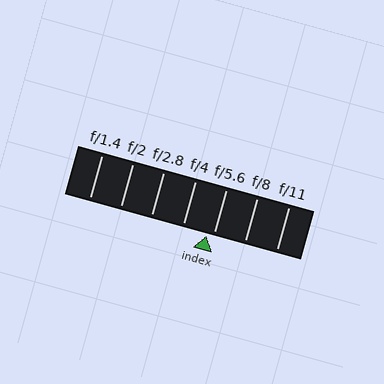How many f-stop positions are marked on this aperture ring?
There are 7 f-stop positions marked.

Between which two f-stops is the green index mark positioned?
The index mark is between f/4 and f/5.6.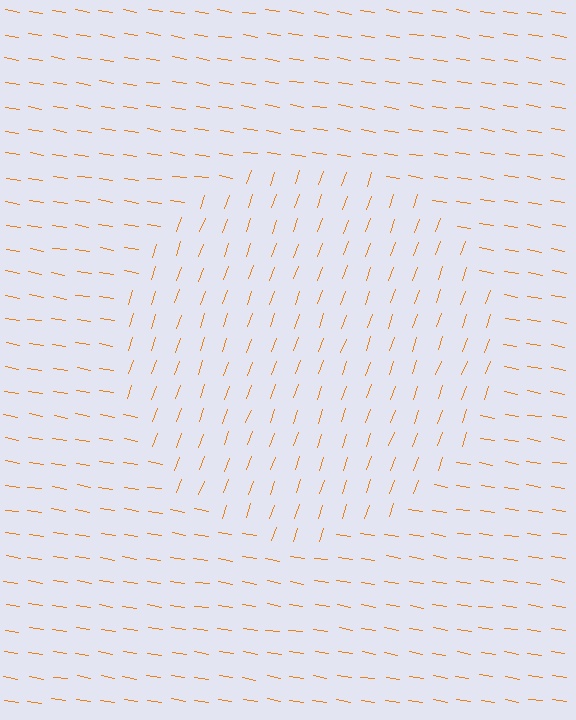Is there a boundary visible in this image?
Yes, there is a texture boundary formed by a change in line orientation.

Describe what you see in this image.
The image is filled with small orange line segments. A circle region in the image has lines oriented differently from the surrounding lines, creating a visible texture boundary.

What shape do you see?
I see a circle.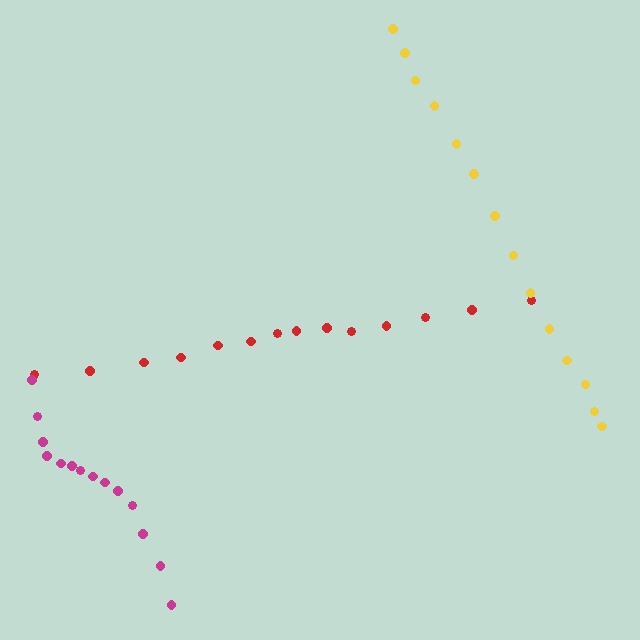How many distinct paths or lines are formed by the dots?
There are 3 distinct paths.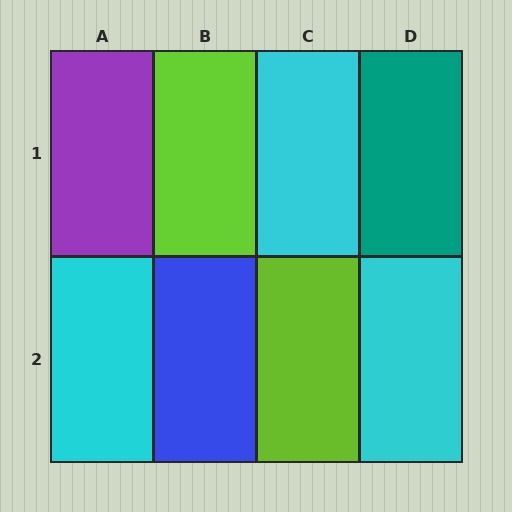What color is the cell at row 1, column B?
Lime.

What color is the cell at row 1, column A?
Purple.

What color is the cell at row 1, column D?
Teal.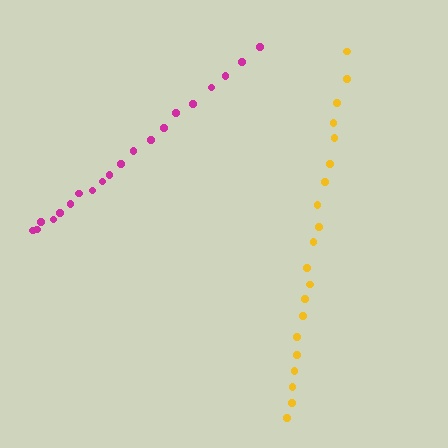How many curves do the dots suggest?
There are 2 distinct paths.